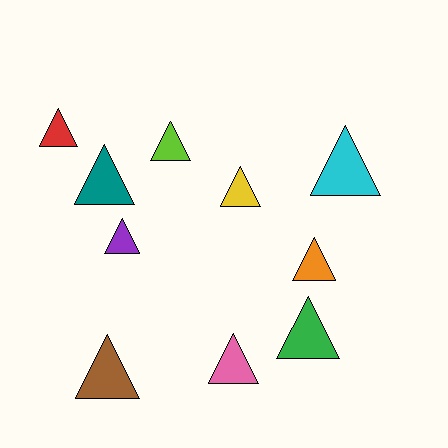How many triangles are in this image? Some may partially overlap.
There are 10 triangles.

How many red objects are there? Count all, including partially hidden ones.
There is 1 red object.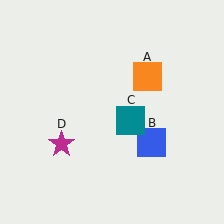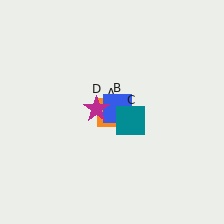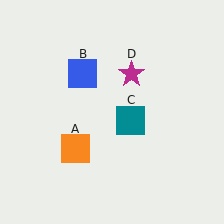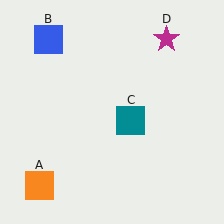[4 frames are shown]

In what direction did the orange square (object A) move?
The orange square (object A) moved down and to the left.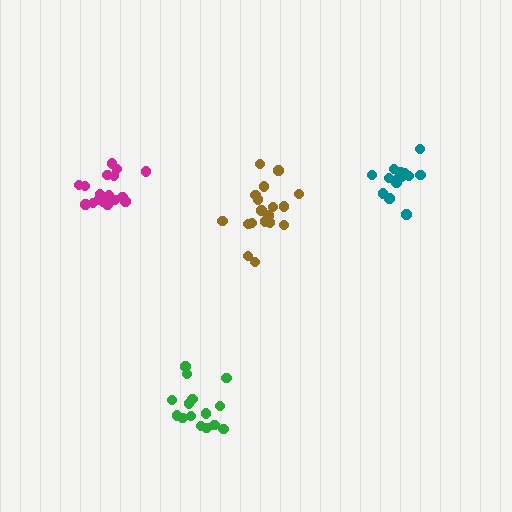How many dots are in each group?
Group 1: 15 dots, Group 2: 18 dots, Group 3: 18 dots, Group 4: 14 dots (65 total).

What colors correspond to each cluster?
The clusters are colored: green, brown, magenta, teal.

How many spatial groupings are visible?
There are 4 spatial groupings.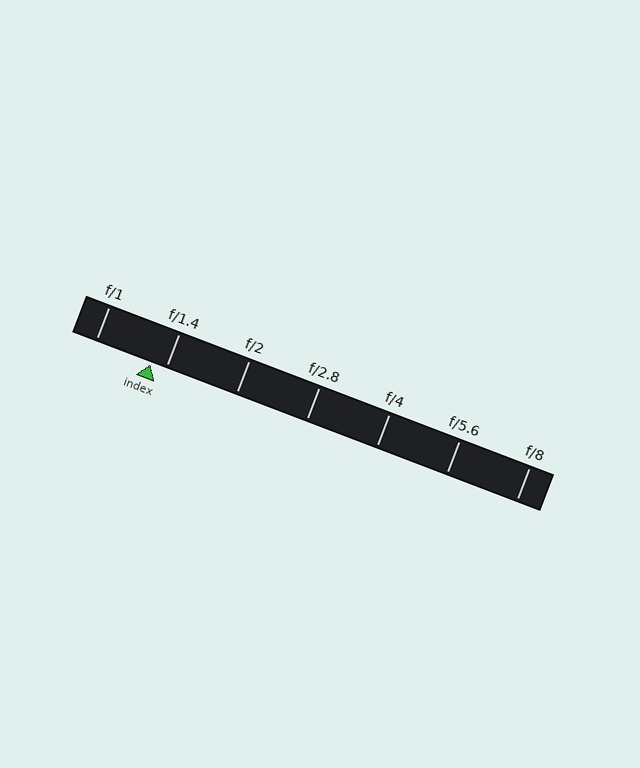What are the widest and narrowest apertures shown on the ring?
The widest aperture shown is f/1 and the narrowest is f/8.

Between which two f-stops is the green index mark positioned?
The index mark is between f/1 and f/1.4.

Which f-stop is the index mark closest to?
The index mark is closest to f/1.4.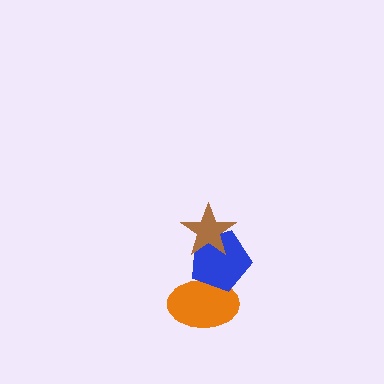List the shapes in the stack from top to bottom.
From top to bottom: the brown star, the blue pentagon, the orange ellipse.